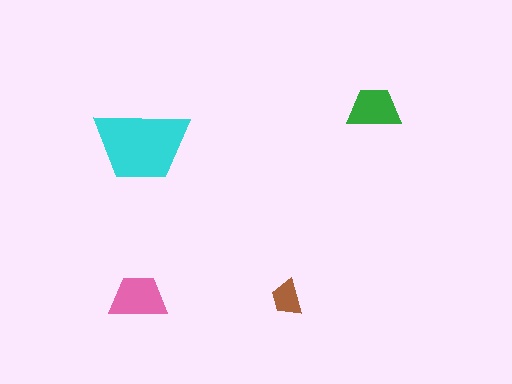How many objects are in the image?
There are 4 objects in the image.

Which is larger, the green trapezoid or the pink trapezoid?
The pink one.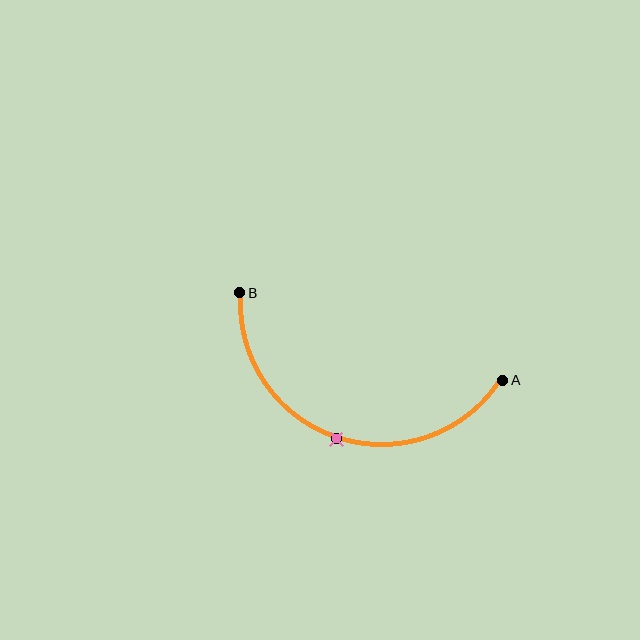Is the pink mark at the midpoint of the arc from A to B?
Yes. The pink mark lies on the arc at equal arc-length from both A and B — it is the arc midpoint.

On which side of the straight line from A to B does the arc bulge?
The arc bulges below the straight line connecting A and B.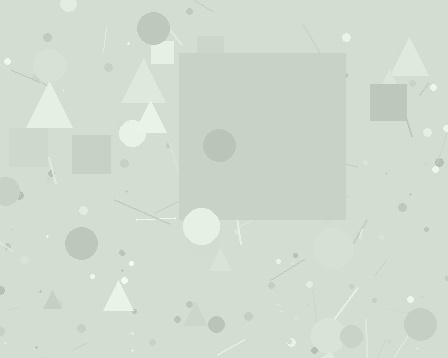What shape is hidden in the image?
A square is hidden in the image.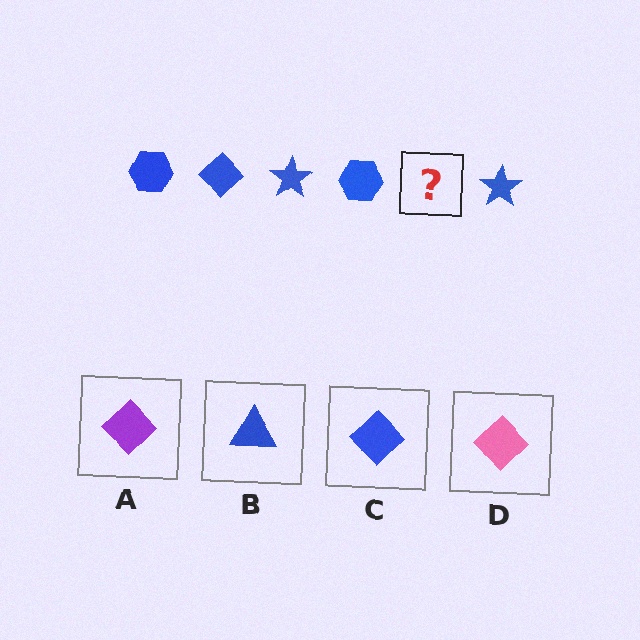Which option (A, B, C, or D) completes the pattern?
C.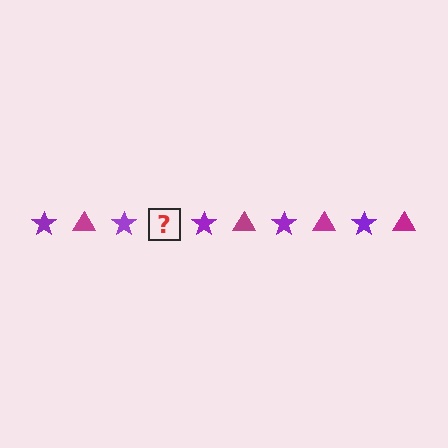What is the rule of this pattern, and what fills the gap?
The rule is that the pattern alternates between purple star and magenta triangle. The gap should be filled with a magenta triangle.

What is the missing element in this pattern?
The missing element is a magenta triangle.